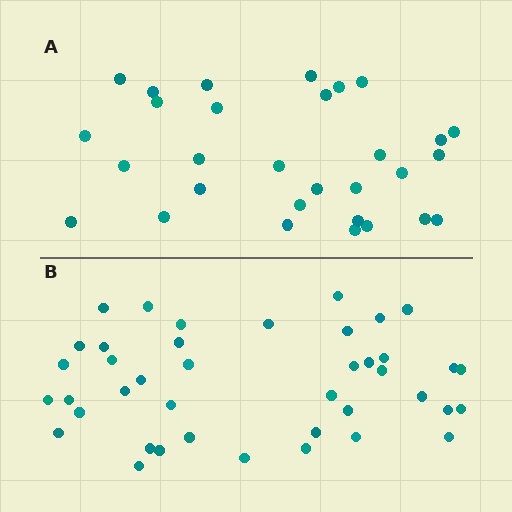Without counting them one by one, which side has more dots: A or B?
Region B (the bottom region) has more dots.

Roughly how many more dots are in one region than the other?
Region B has roughly 12 or so more dots than region A.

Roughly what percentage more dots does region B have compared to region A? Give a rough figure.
About 35% more.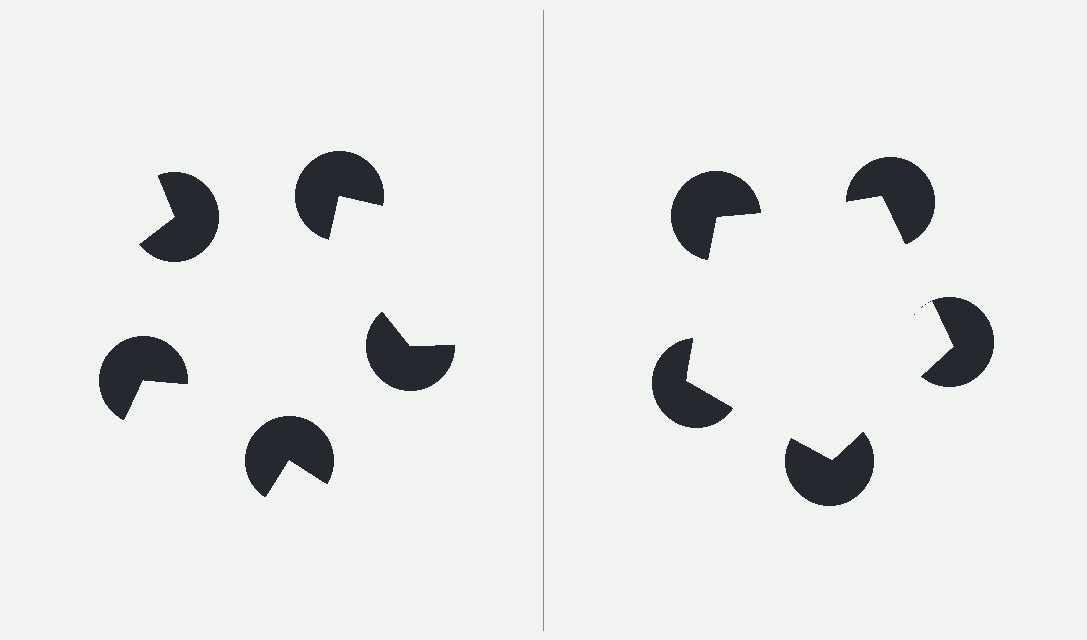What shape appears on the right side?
An illusory pentagon.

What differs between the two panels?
The pac-man discs are positioned identically on both sides; only the wedge orientations differ. On the right they align to a pentagon; on the left they are misaligned.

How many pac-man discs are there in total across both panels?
10 — 5 on each side.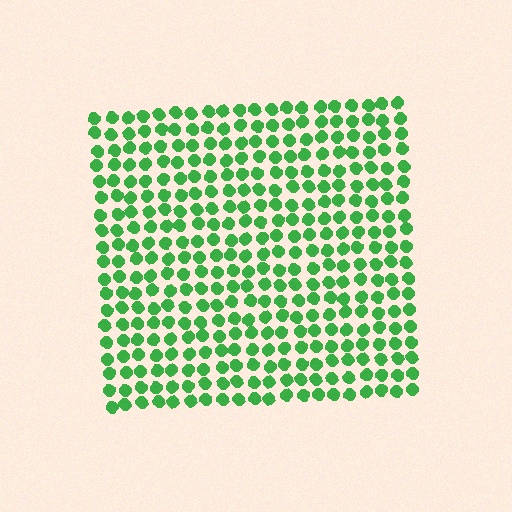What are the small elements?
The small elements are circles.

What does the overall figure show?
The overall figure shows a square.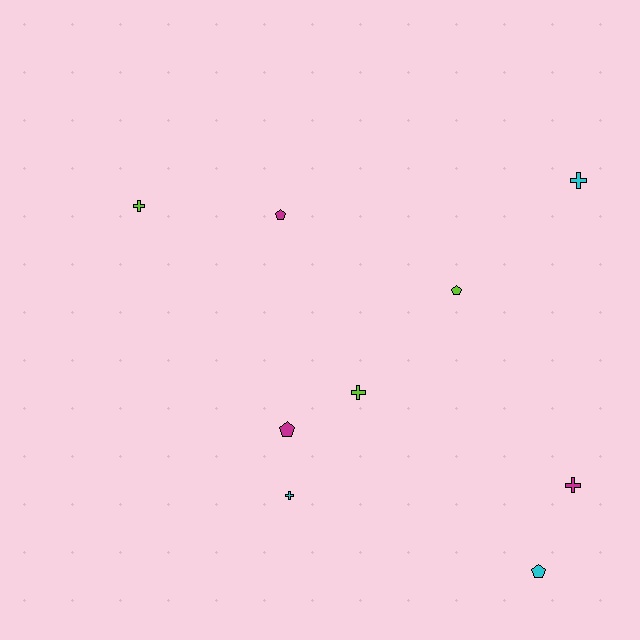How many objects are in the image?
There are 9 objects.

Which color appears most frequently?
Magenta, with 3 objects.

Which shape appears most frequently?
Cross, with 5 objects.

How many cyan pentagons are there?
There is 1 cyan pentagon.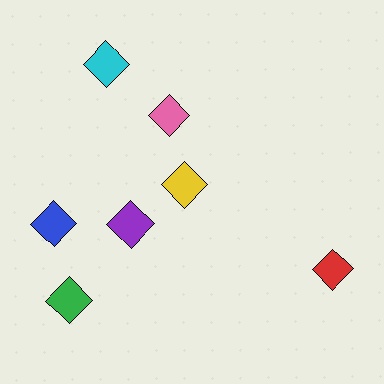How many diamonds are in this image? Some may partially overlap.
There are 7 diamonds.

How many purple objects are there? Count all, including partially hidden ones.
There is 1 purple object.